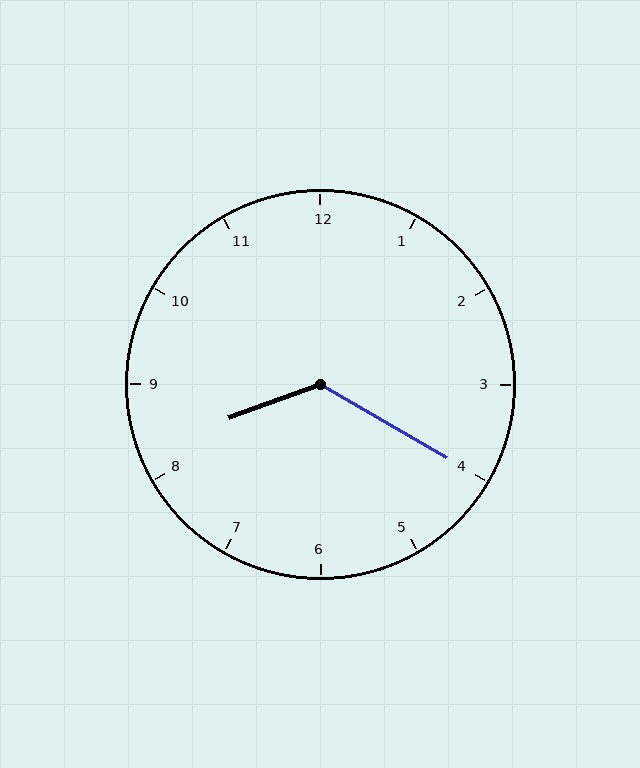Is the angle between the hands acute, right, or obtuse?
It is obtuse.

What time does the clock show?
8:20.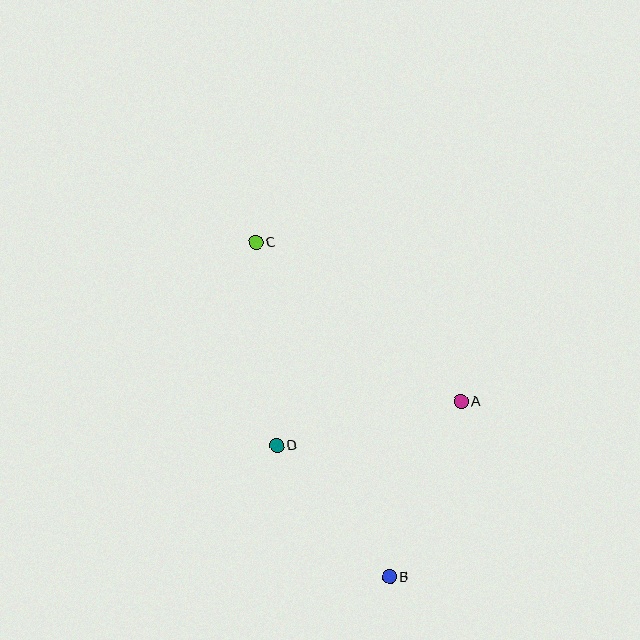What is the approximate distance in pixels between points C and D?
The distance between C and D is approximately 205 pixels.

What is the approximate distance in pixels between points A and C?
The distance between A and C is approximately 260 pixels.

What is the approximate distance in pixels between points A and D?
The distance between A and D is approximately 190 pixels.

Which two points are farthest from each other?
Points B and C are farthest from each other.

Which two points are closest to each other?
Points B and D are closest to each other.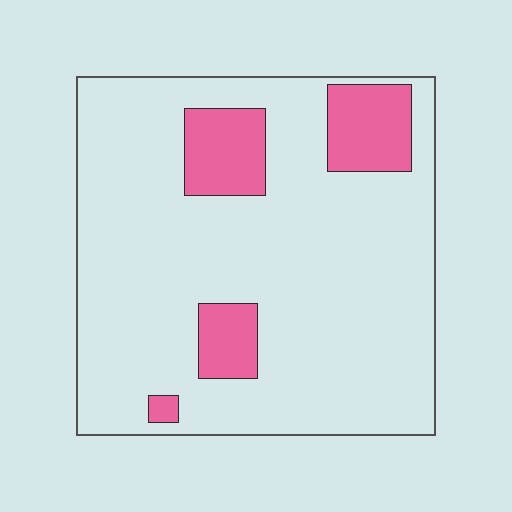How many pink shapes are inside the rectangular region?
4.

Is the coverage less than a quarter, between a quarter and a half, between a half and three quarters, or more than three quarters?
Less than a quarter.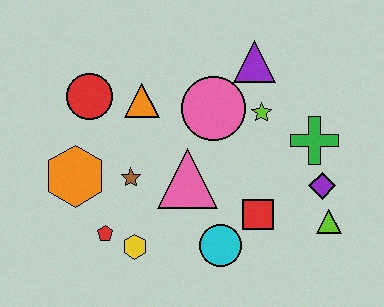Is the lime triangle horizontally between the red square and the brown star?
No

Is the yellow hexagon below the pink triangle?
Yes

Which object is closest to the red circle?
The orange triangle is closest to the red circle.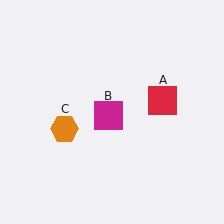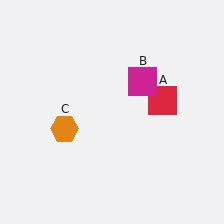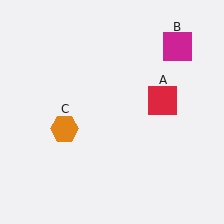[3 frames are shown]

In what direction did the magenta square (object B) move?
The magenta square (object B) moved up and to the right.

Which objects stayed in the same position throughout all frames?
Red square (object A) and orange hexagon (object C) remained stationary.